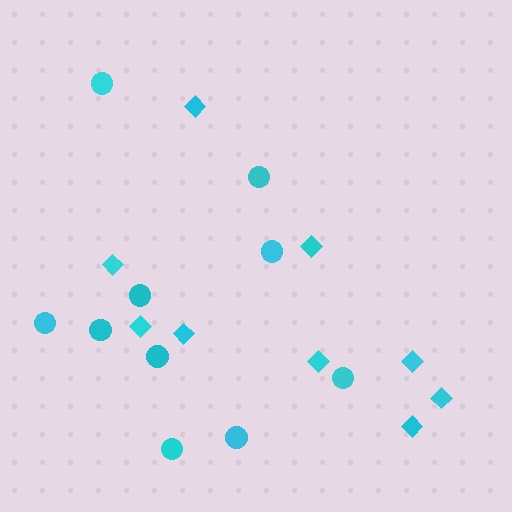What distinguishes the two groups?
There are 2 groups: one group of circles (10) and one group of diamonds (9).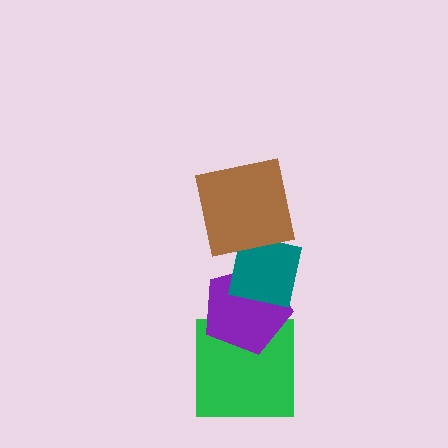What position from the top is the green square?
The green square is 4th from the top.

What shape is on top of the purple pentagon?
The teal square is on top of the purple pentagon.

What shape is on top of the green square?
The purple pentagon is on top of the green square.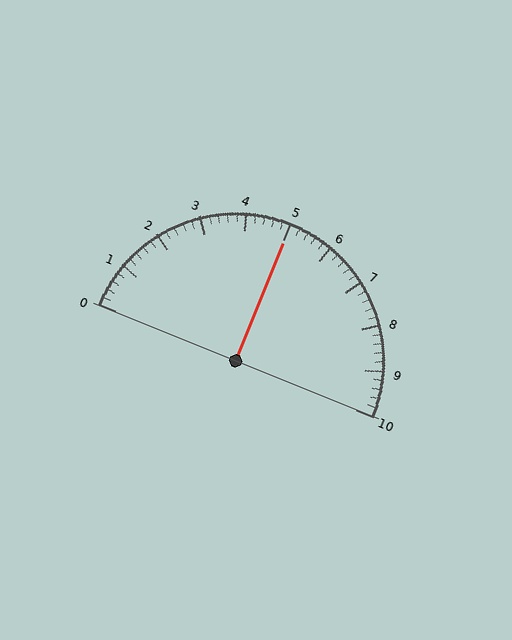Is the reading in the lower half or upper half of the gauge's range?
The reading is in the upper half of the range (0 to 10).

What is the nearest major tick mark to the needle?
The nearest major tick mark is 5.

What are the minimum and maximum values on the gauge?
The gauge ranges from 0 to 10.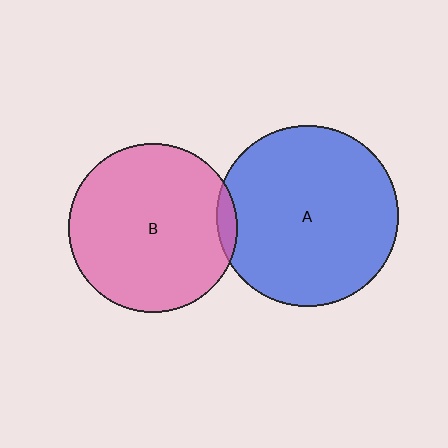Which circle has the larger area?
Circle A (blue).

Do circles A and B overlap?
Yes.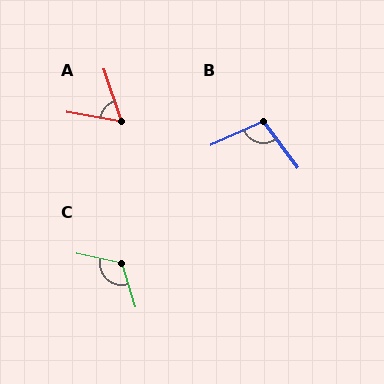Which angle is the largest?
C, at approximately 119 degrees.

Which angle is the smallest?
A, at approximately 62 degrees.